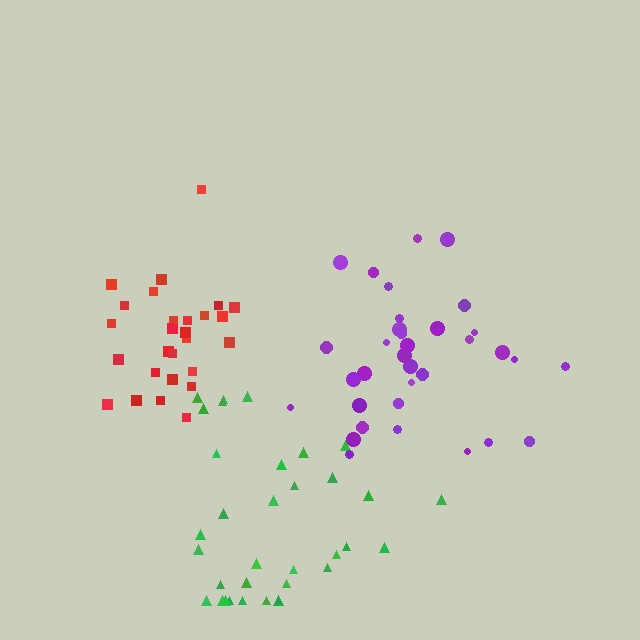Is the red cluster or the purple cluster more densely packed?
Red.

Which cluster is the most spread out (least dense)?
Green.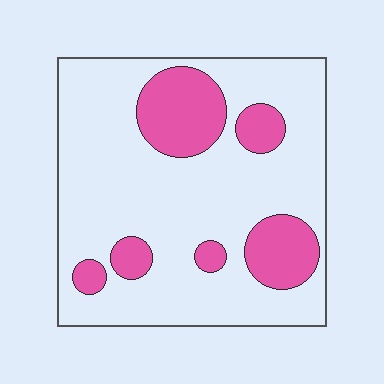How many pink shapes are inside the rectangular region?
6.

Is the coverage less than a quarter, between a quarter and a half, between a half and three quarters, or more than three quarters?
Less than a quarter.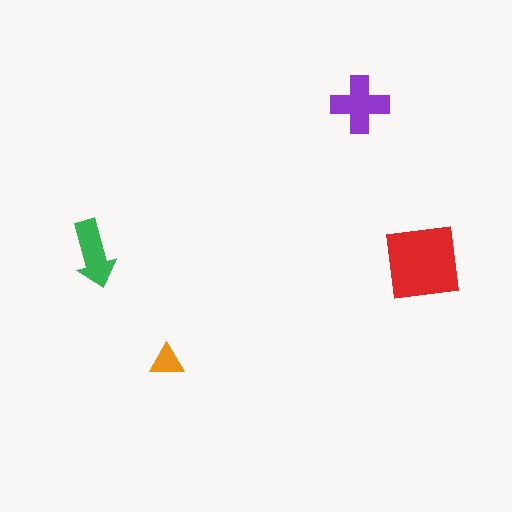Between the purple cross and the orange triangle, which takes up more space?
The purple cross.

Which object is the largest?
The red square.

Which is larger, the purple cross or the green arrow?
The purple cross.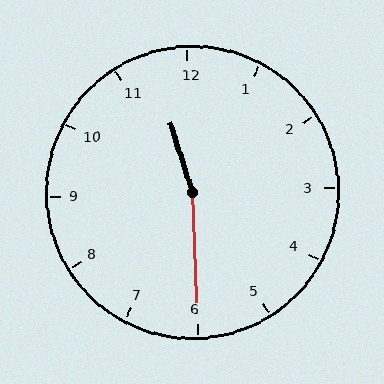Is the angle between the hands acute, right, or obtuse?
It is obtuse.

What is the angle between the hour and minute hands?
Approximately 165 degrees.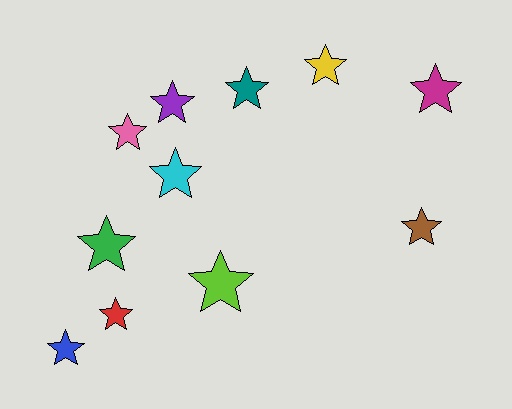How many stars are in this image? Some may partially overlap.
There are 11 stars.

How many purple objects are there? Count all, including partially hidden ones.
There is 1 purple object.